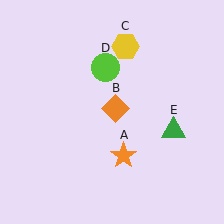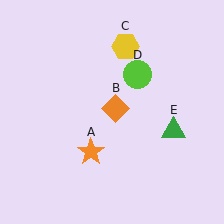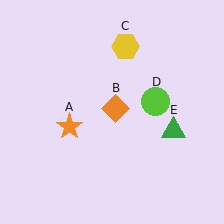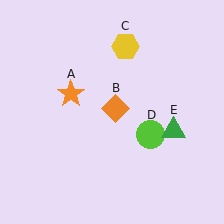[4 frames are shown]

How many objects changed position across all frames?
2 objects changed position: orange star (object A), lime circle (object D).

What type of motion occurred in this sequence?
The orange star (object A), lime circle (object D) rotated clockwise around the center of the scene.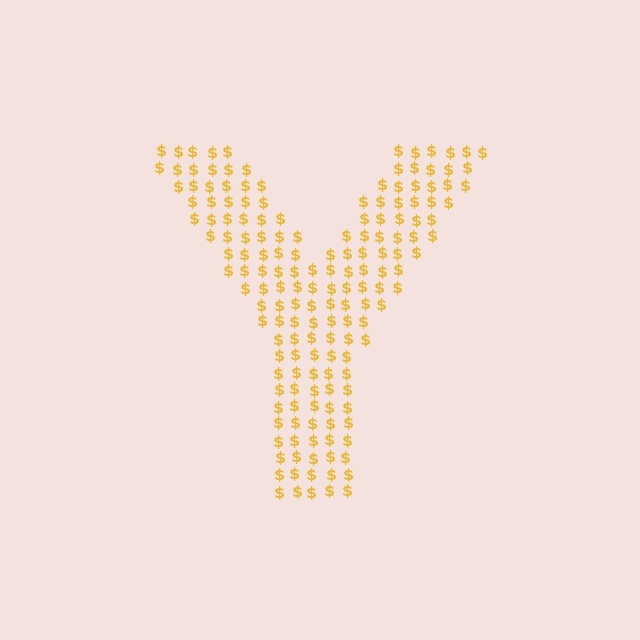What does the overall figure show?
The overall figure shows the letter Y.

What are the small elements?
The small elements are dollar signs.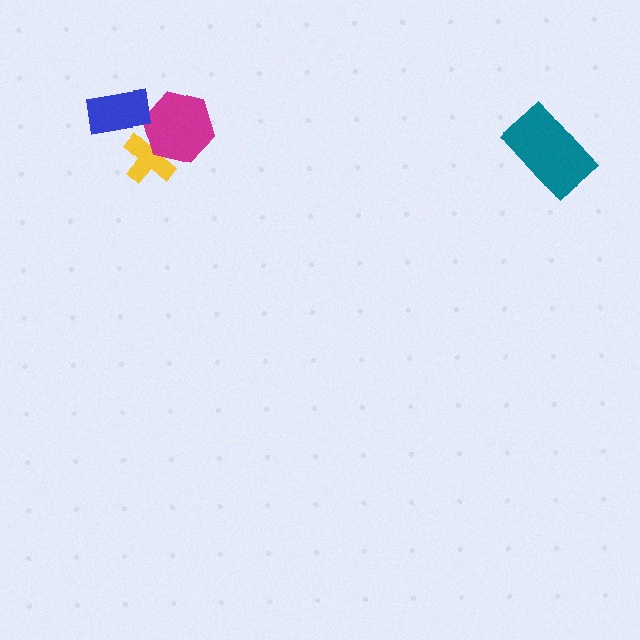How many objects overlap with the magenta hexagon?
1 object overlaps with the magenta hexagon.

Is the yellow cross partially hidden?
Yes, it is partially covered by another shape.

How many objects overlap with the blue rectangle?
0 objects overlap with the blue rectangle.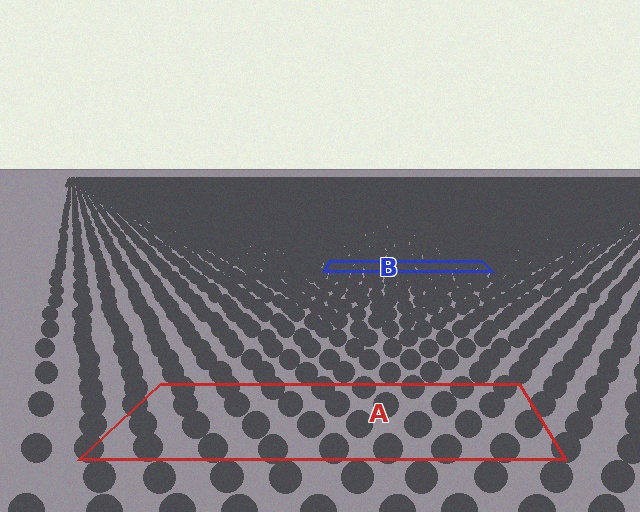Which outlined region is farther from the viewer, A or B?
Region B is farther from the viewer — the texture elements inside it appear smaller and more densely packed.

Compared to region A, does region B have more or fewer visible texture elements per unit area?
Region B has more texture elements per unit area — they are packed more densely because it is farther away.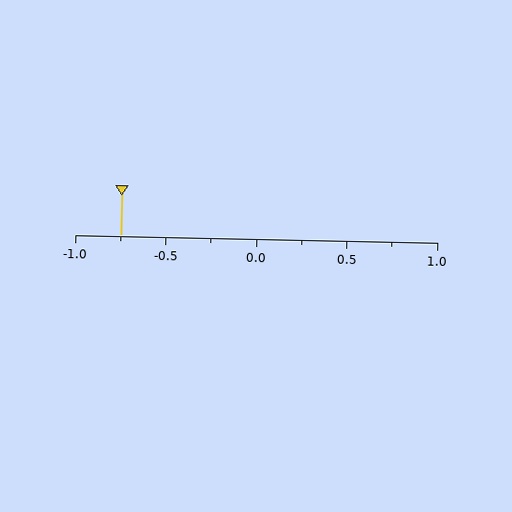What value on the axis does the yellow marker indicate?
The marker indicates approximately -0.75.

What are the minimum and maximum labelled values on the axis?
The axis runs from -1.0 to 1.0.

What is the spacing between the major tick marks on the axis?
The major ticks are spaced 0.5 apart.